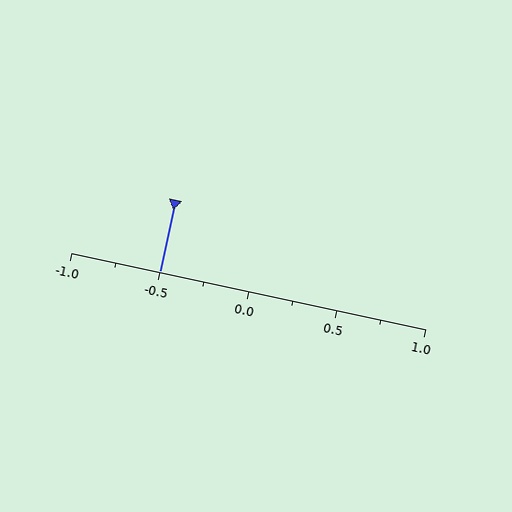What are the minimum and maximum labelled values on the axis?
The axis runs from -1.0 to 1.0.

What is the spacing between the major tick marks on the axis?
The major ticks are spaced 0.5 apart.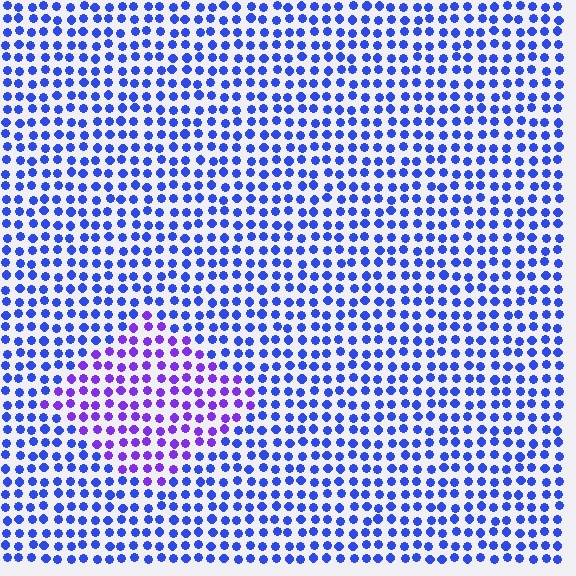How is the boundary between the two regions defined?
The boundary is defined purely by a slight shift in hue (about 37 degrees). Spacing, size, and orientation are identical on both sides.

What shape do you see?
I see a diamond.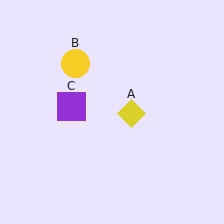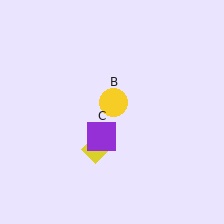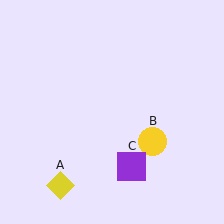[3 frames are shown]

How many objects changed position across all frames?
3 objects changed position: yellow diamond (object A), yellow circle (object B), purple square (object C).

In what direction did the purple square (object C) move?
The purple square (object C) moved down and to the right.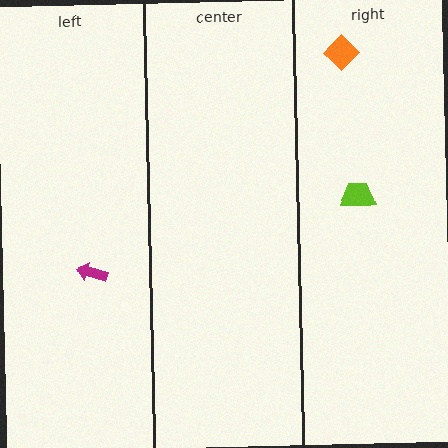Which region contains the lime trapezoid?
The right region.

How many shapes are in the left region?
1.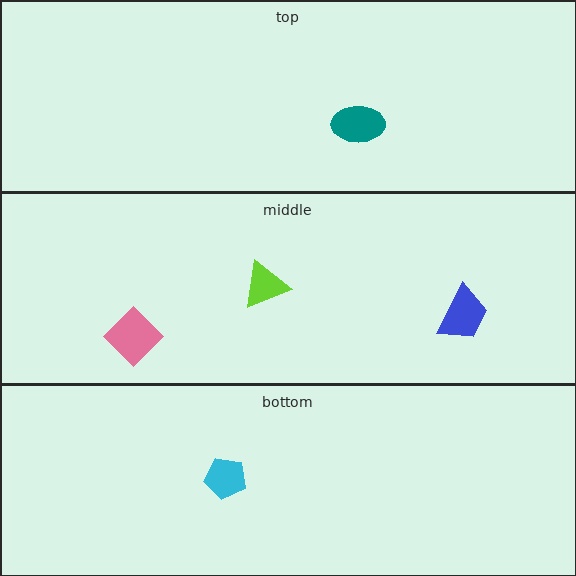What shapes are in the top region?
The teal ellipse.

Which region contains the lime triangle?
The middle region.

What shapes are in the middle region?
The blue trapezoid, the lime triangle, the pink diamond.